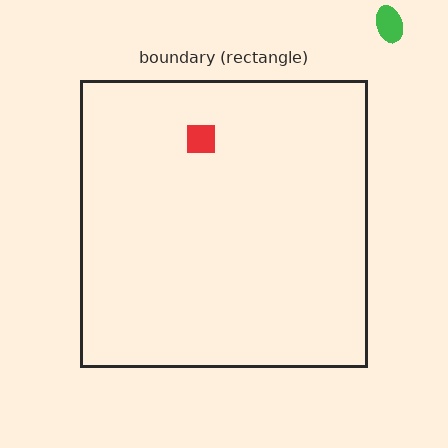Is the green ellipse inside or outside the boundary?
Outside.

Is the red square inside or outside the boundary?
Inside.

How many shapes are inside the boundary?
1 inside, 1 outside.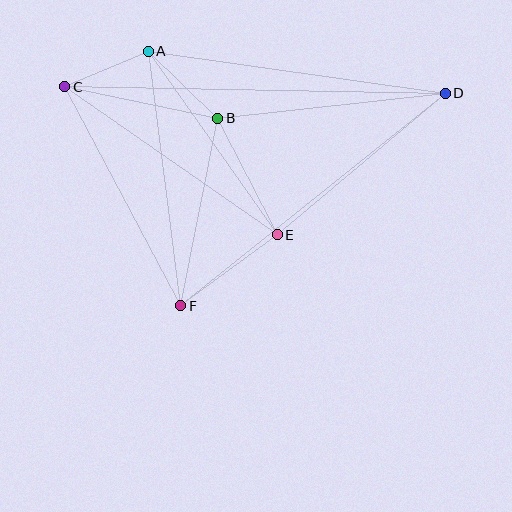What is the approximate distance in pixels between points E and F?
The distance between E and F is approximately 120 pixels.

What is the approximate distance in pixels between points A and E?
The distance between A and E is approximately 224 pixels.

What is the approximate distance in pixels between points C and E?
The distance between C and E is approximately 259 pixels.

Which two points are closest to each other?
Points A and C are closest to each other.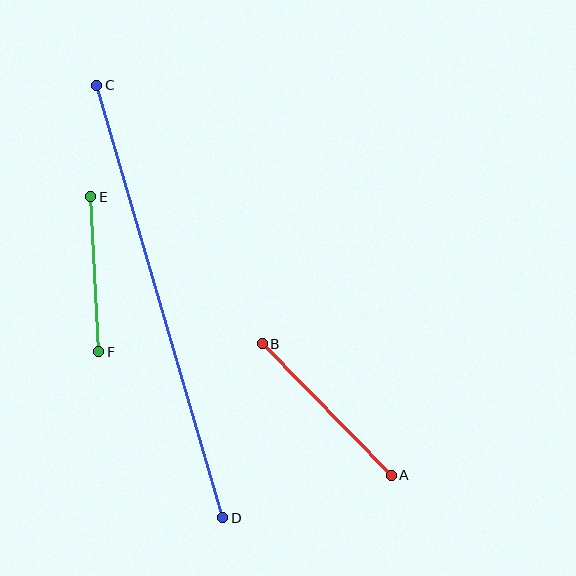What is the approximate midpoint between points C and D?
The midpoint is at approximately (160, 302) pixels.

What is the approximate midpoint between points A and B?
The midpoint is at approximately (327, 410) pixels.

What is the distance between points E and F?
The distance is approximately 155 pixels.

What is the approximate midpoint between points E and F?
The midpoint is at approximately (95, 274) pixels.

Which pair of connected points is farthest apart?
Points C and D are farthest apart.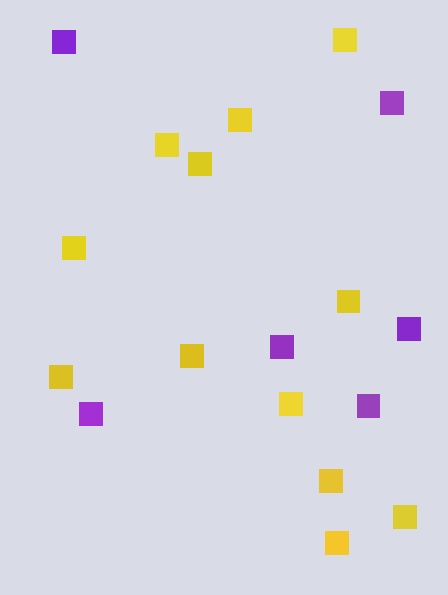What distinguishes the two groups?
There are 2 groups: one group of yellow squares (12) and one group of purple squares (6).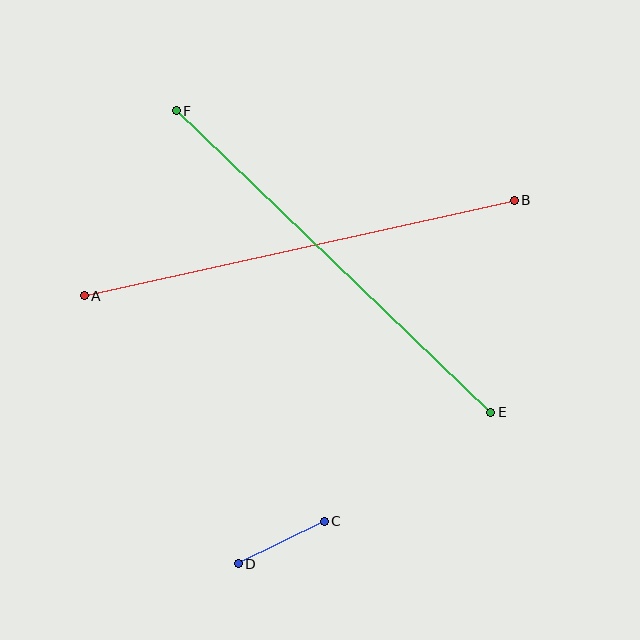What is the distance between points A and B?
The distance is approximately 440 pixels.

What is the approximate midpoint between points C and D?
The midpoint is at approximately (281, 542) pixels.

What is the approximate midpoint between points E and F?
The midpoint is at approximately (334, 261) pixels.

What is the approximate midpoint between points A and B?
The midpoint is at approximately (299, 248) pixels.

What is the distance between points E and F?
The distance is approximately 436 pixels.